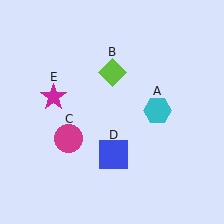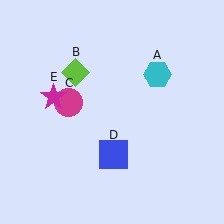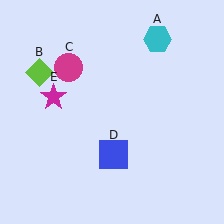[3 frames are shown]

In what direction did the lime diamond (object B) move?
The lime diamond (object B) moved left.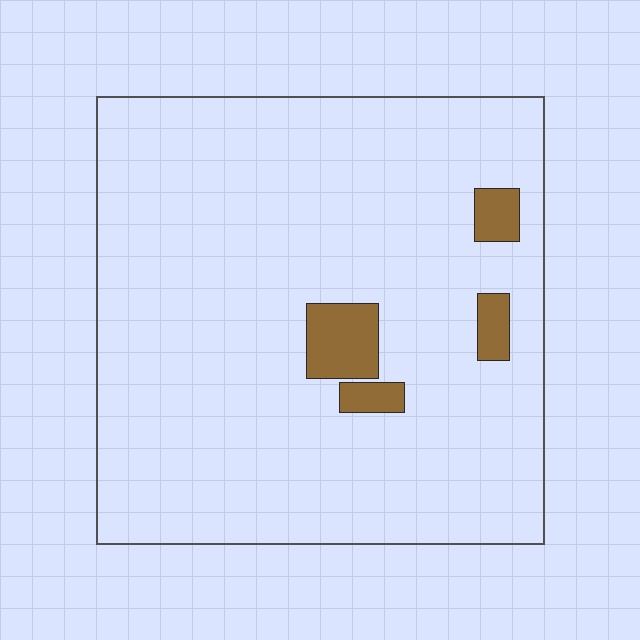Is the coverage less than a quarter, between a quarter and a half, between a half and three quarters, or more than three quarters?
Less than a quarter.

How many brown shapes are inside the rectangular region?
4.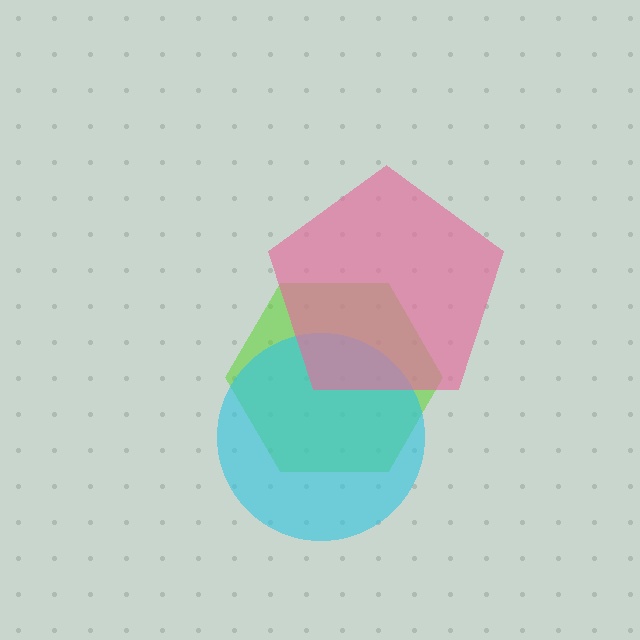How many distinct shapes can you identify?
There are 3 distinct shapes: a lime hexagon, a cyan circle, a pink pentagon.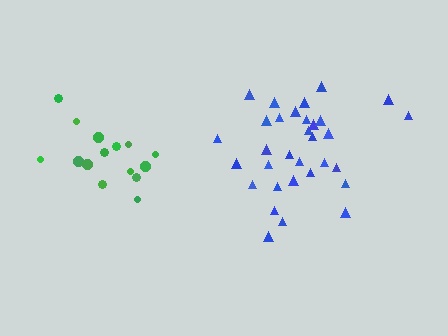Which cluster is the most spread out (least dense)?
Green.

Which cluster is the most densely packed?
Blue.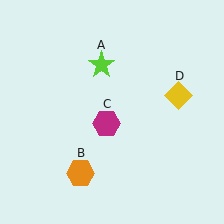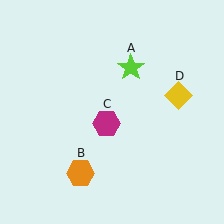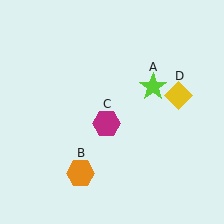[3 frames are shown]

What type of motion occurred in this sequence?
The lime star (object A) rotated clockwise around the center of the scene.